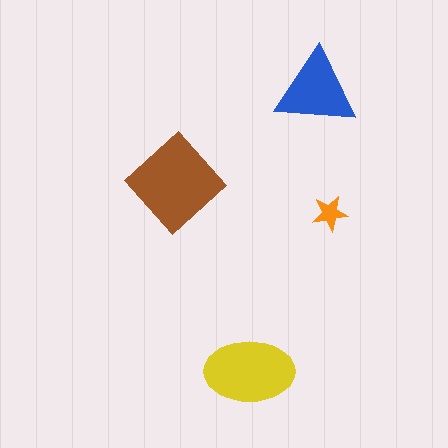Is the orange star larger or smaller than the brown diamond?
Smaller.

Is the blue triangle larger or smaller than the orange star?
Larger.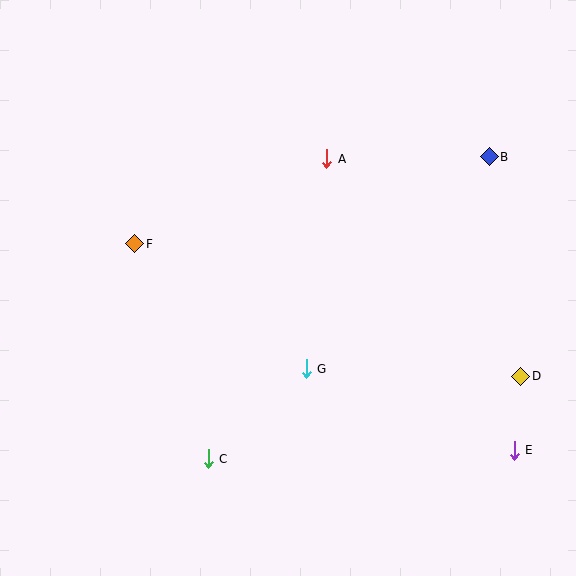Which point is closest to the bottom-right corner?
Point E is closest to the bottom-right corner.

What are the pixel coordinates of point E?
Point E is at (514, 450).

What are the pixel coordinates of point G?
Point G is at (306, 369).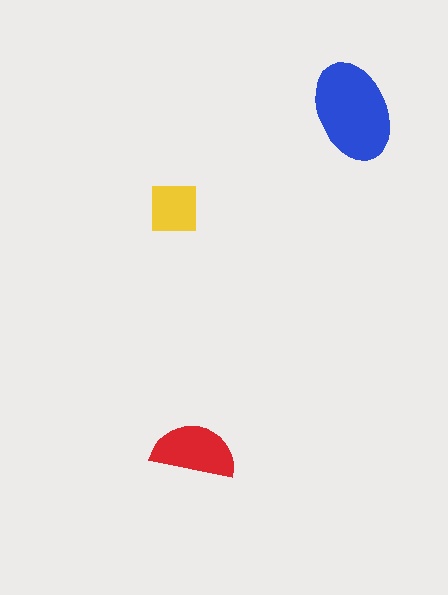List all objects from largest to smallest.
The blue ellipse, the red semicircle, the yellow square.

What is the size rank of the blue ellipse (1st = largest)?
1st.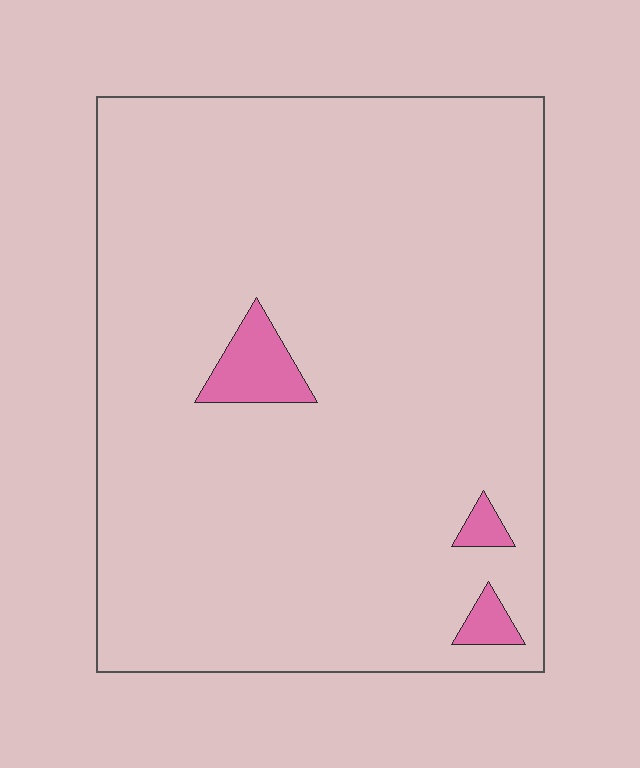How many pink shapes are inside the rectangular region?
3.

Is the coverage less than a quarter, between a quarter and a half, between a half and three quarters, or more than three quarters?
Less than a quarter.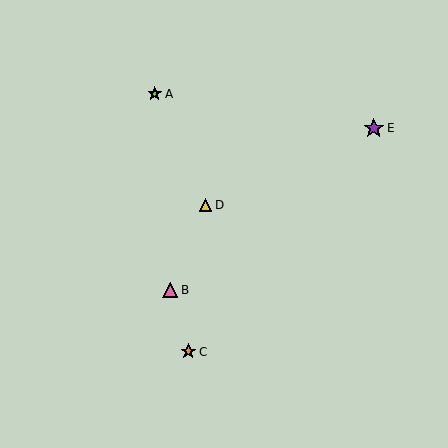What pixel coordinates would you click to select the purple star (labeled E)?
Click at (374, 128) to select the purple star E.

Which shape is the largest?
The purple star (labeled E) is the largest.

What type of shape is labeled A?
Shape A is a lime star.